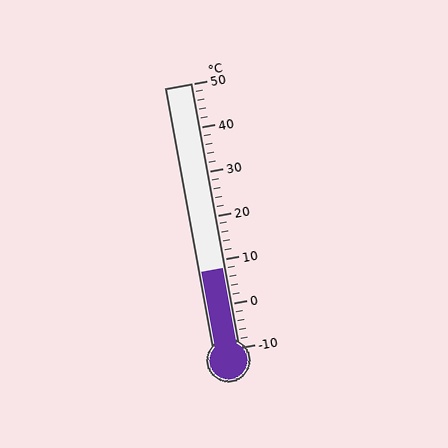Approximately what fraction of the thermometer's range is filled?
The thermometer is filled to approximately 30% of its range.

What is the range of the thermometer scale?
The thermometer scale ranges from -10°C to 50°C.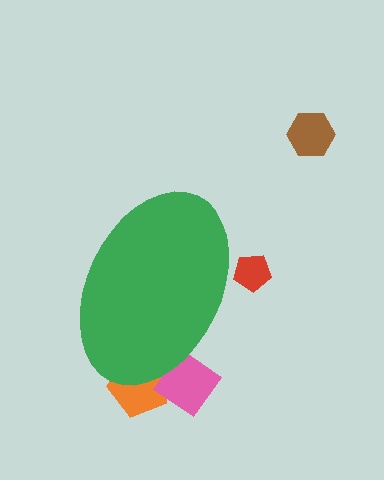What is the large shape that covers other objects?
A green ellipse.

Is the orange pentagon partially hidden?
Yes, the orange pentagon is partially hidden behind the green ellipse.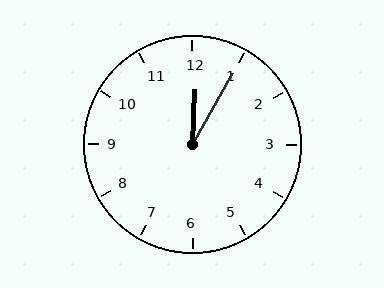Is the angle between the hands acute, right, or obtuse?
It is acute.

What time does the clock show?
12:05.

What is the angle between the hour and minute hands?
Approximately 28 degrees.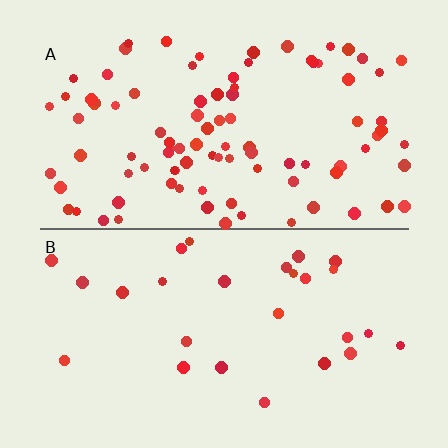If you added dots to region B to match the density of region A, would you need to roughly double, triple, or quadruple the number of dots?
Approximately triple.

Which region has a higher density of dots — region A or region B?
A (the top).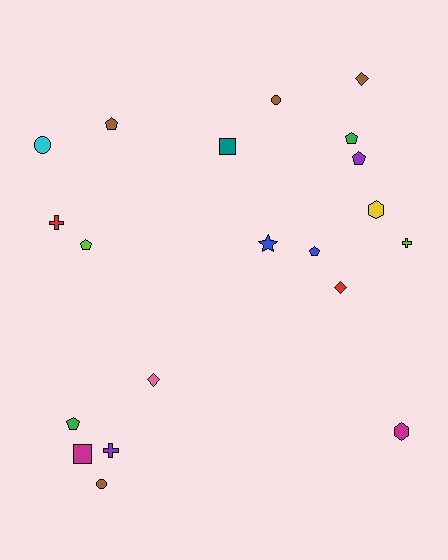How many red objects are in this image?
There are 2 red objects.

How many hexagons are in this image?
There are 2 hexagons.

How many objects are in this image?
There are 20 objects.